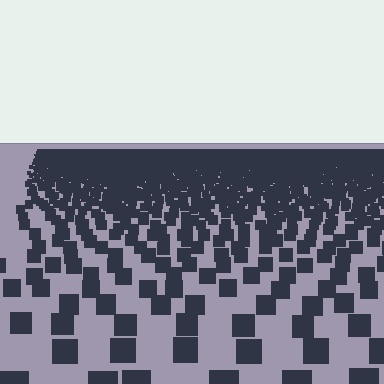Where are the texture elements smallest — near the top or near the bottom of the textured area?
Near the top.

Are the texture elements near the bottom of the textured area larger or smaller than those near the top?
Larger. Near the bottom, elements are closer to the viewer and appear at a bigger on-screen size.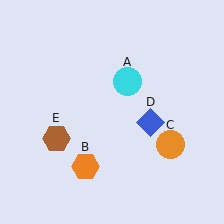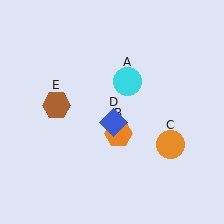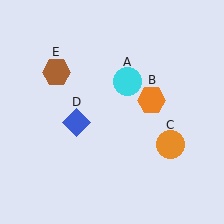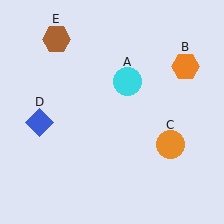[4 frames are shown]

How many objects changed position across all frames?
3 objects changed position: orange hexagon (object B), blue diamond (object D), brown hexagon (object E).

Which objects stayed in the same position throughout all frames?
Cyan circle (object A) and orange circle (object C) remained stationary.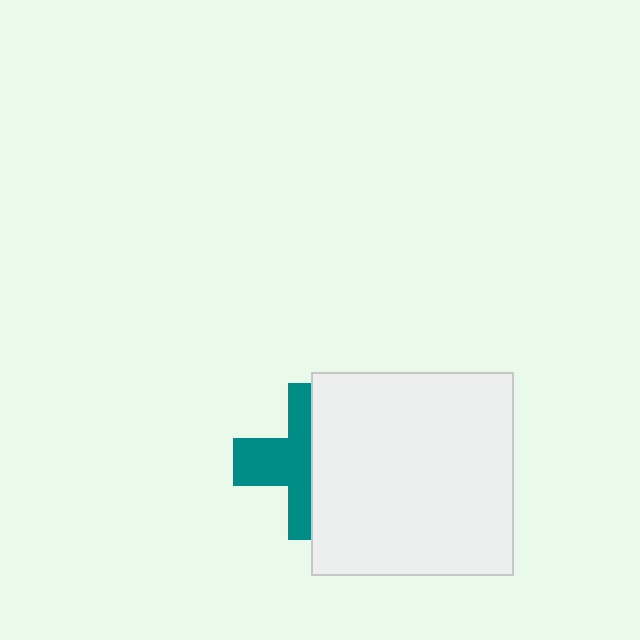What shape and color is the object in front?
The object in front is a white square.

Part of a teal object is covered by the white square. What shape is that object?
It is a cross.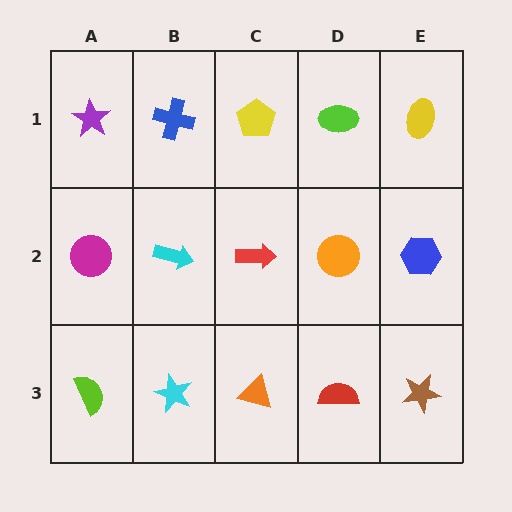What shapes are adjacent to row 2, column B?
A blue cross (row 1, column B), a cyan star (row 3, column B), a magenta circle (row 2, column A), a red arrow (row 2, column C).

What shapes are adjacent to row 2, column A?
A purple star (row 1, column A), a lime semicircle (row 3, column A), a cyan arrow (row 2, column B).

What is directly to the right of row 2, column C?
An orange circle.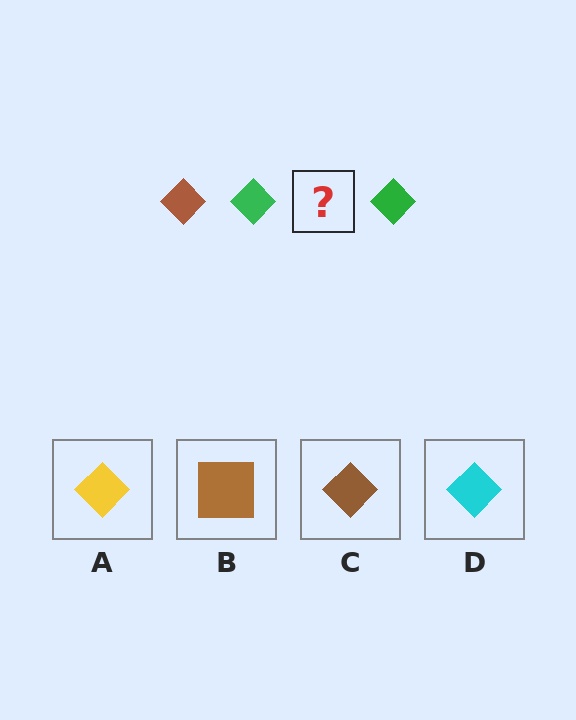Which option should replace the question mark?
Option C.